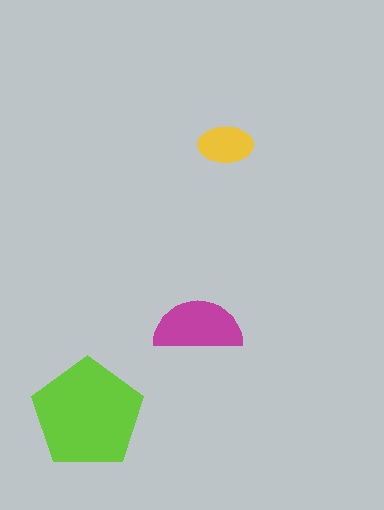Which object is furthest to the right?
The yellow ellipse is rightmost.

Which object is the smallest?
The yellow ellipse.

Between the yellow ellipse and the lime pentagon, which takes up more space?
The lime pentagon.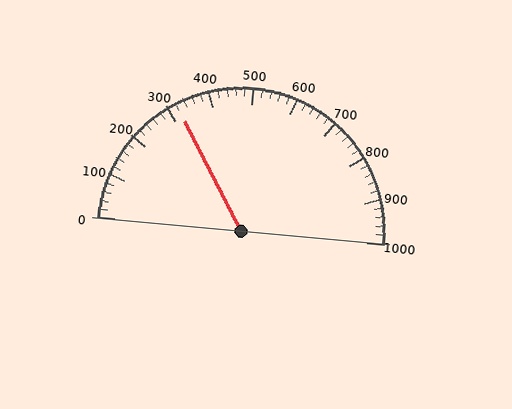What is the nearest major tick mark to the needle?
The nearest major tick mark is 300.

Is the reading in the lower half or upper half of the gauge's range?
The reading is in the lower half of the range (0 to 1000).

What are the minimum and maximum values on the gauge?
The gauge ranges from 0 to 1000.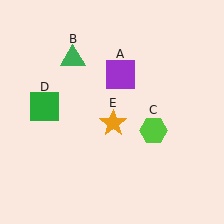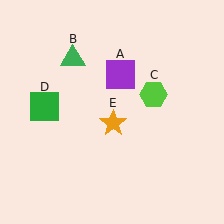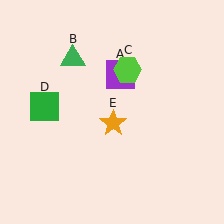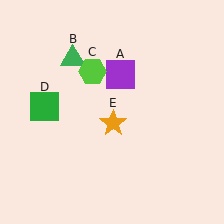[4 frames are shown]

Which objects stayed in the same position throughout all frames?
Purple square (object A) and green triangle (object B) and green square (object D) and orange star (object E) remained stationary.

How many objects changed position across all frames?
1 object changed position: lime hexagon (object C).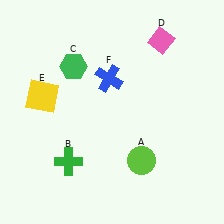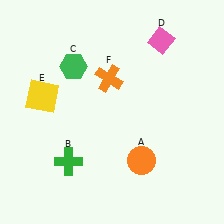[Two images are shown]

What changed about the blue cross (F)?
In Image 1, F is blue. In Image 2, it changed to orange.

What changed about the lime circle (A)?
In Image 1, A is lime. In Image 2, it changed to orange.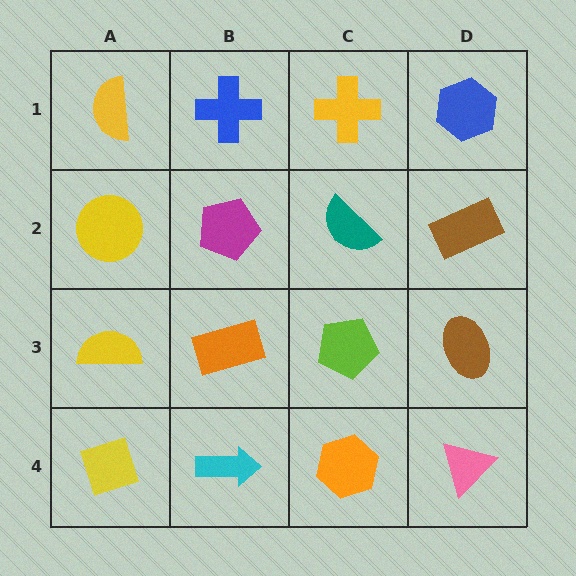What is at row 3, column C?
A lime pentagon.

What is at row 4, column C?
An orange hexagon.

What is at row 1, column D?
A blue hexagon.